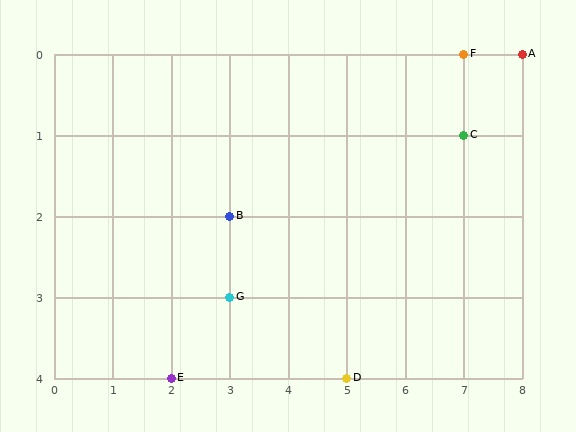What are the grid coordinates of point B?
Point B is at grid coordinates (3, 2).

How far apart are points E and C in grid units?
Points E and C are 5 columns and 3 rows apart (about 5.8 grid units diagonally).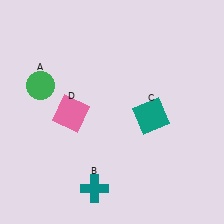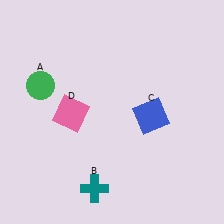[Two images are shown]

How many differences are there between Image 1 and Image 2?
There is 1 difference between the two images.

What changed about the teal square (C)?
In Image 1, C is teal. In Image 2, it changed to blue.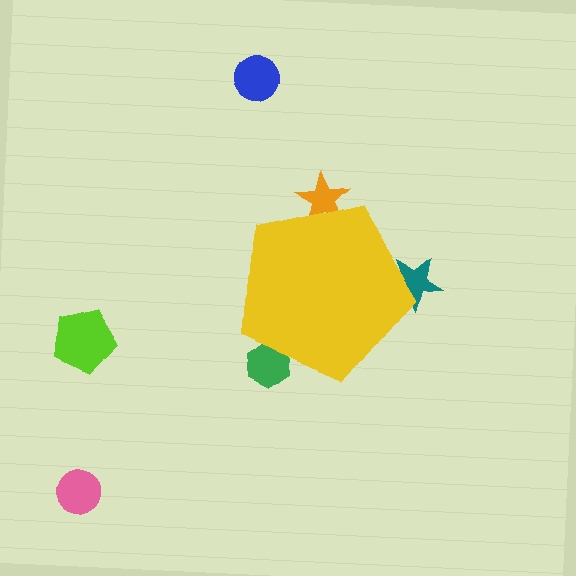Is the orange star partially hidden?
Yes, the orange star is partially hidden behind the yellow pentagon.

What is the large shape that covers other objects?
A yellow pentagon.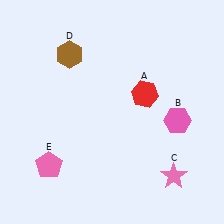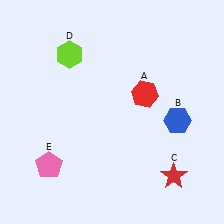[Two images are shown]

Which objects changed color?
B changed from pink to blue. C changed from pink to red. D changed from brown to lime.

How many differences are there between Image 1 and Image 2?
There are 3 differences between the two images.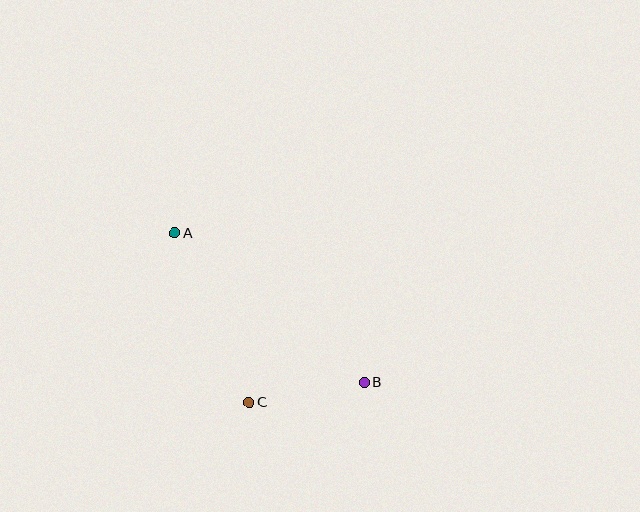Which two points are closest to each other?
Points B and C are closest to each other.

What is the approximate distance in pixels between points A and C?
The distance between A and C is approximately 185 pixels.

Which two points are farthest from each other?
Points A and B are farthest from each other.